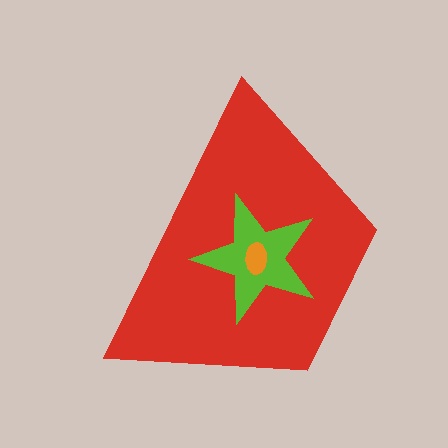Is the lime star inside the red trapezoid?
Yes.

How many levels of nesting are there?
3.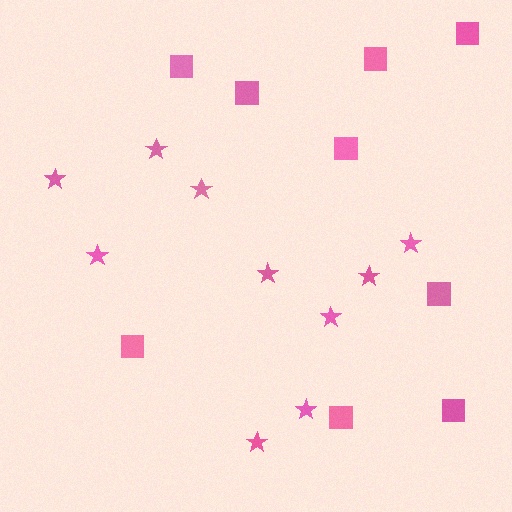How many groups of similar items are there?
There are 2 groups: one group of squares (9) and one group of stars (10).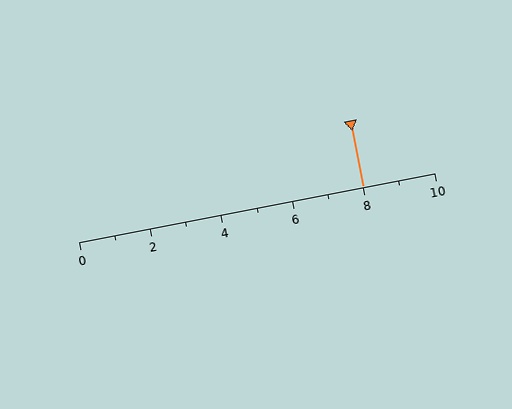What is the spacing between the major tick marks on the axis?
The major ticks are spaced 2 apart.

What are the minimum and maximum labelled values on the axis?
The axis runs from 0 to 10.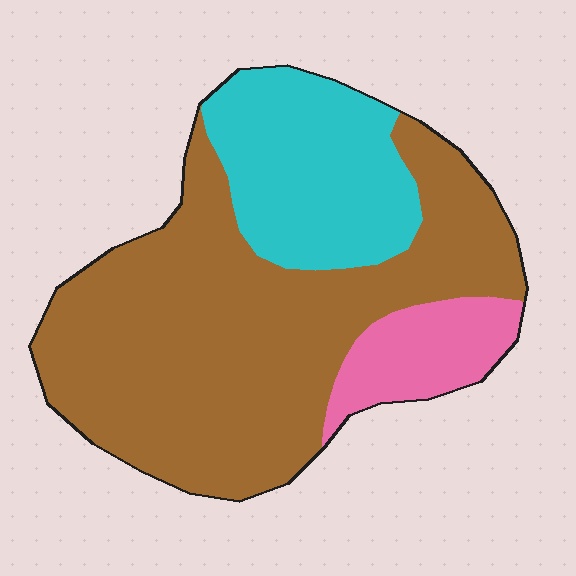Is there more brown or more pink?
Brown.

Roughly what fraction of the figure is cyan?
Cyan covers 25% of the figure.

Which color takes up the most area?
Brown, at roughly 65%.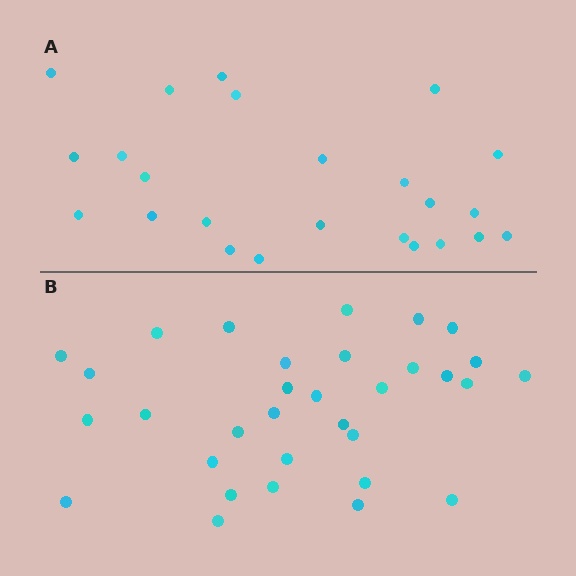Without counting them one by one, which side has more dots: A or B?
Region B (the bottom region) has more dots.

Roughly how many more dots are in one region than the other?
Region B has roughly 8 or so more dots than region A.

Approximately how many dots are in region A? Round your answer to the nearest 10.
About 20 dots. (The exact count is 24, which rounds to 20.)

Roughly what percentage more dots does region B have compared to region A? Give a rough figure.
About 35% more.